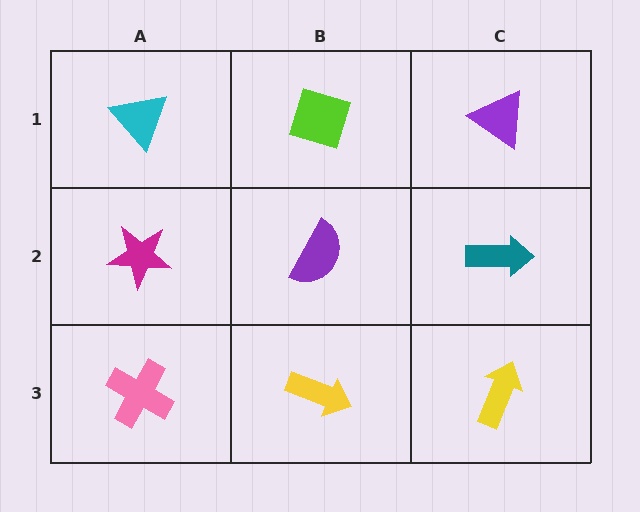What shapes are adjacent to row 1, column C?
A teal arrow (row 2, column C), a lime diamond (row 1, column B).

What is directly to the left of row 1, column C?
A lime diamond.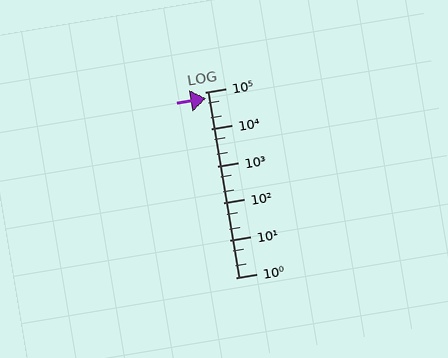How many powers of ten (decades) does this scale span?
The scale spans 5 decades, from 1 to 100000.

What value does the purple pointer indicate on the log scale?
The pointer indicates approximately 68000.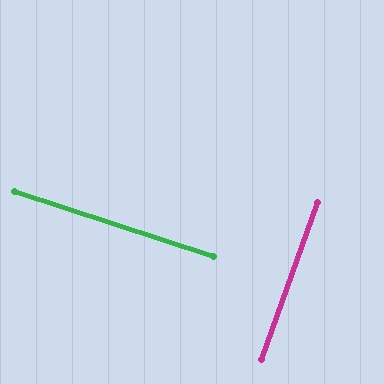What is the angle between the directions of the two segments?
Approximately 89 degrees.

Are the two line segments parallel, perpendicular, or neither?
Perpendicular — they meet at approximately 89°.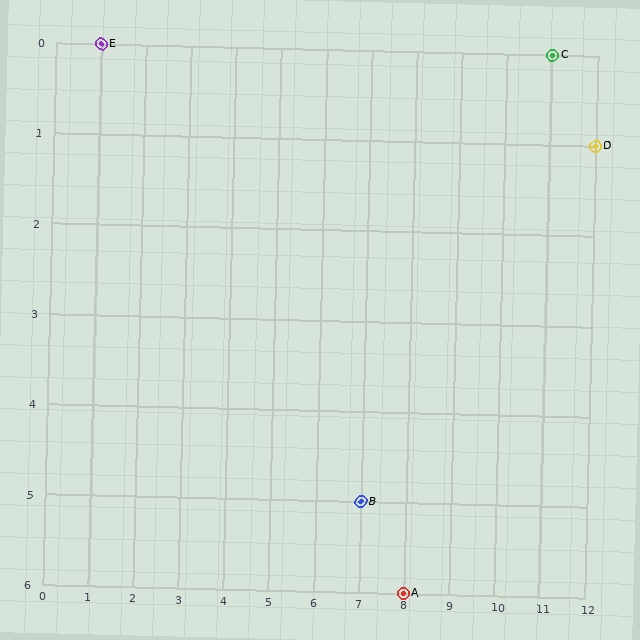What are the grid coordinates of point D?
Point D is at grid coordinates (12, 1).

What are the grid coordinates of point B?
Point B is at grid coordinates (7, 5).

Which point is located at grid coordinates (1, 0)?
Point E is at (1, 0).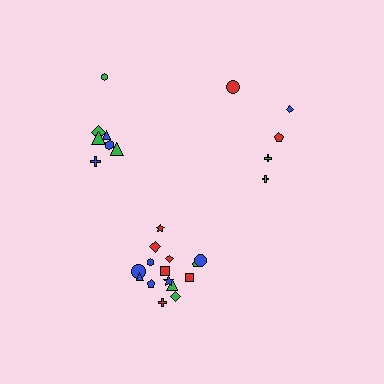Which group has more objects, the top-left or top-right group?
The top-left group.